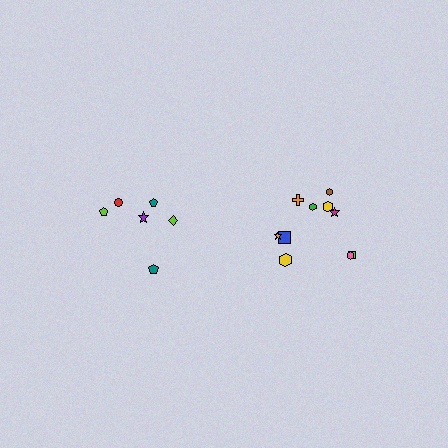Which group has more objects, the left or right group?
The right group.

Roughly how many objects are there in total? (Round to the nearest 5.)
Roughly 15 objects in total.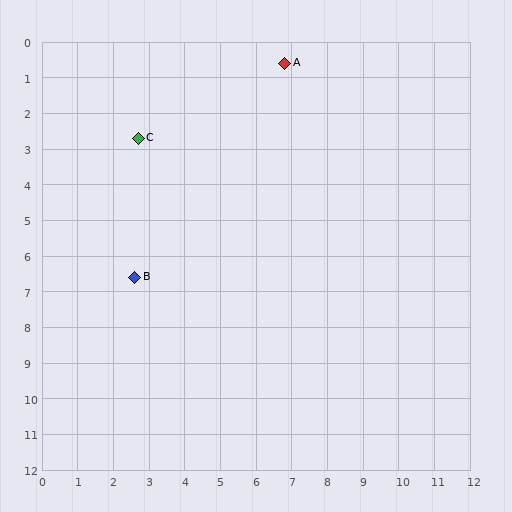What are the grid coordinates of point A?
Point A is at approximately (6.8, 0.6).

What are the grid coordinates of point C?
Point C is at approximately (2.7, 2.7).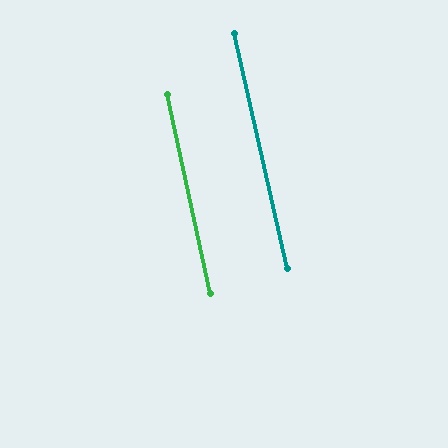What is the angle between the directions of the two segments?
Approximately 1 degree.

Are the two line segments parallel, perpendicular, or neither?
Parallel — their directions differ by only 0.6°.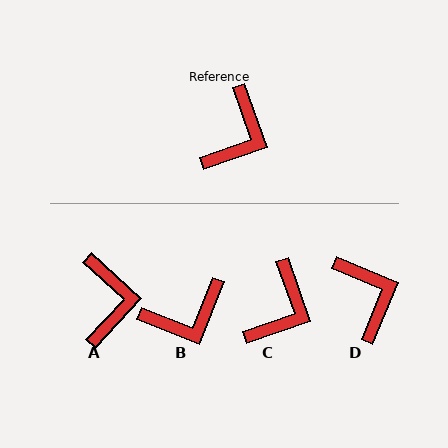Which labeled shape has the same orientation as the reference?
C.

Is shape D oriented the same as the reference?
No, it is off by about 48 degrees.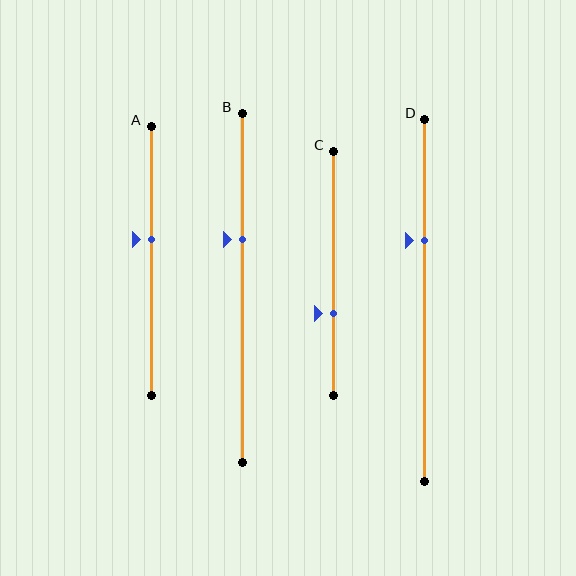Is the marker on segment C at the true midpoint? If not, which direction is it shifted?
No, the marker on segment C is shifted downward by about 16% of the segment length.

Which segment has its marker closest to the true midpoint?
Segment A has its marker closest to the true midpoint.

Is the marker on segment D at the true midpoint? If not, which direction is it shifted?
No, the marker on segment D is shifted upward by about 17% of the segment length.